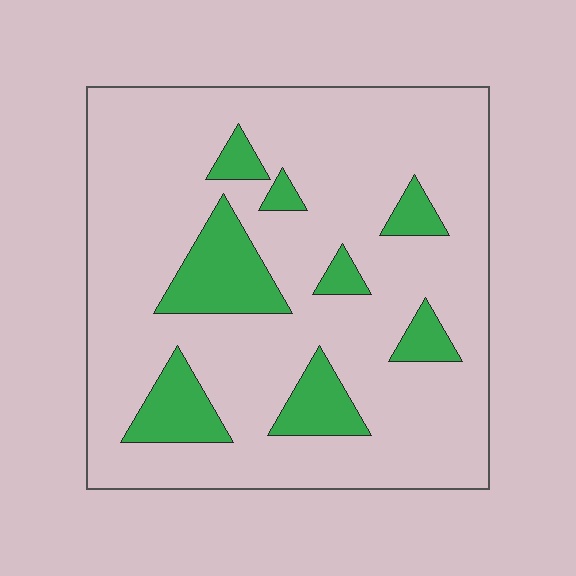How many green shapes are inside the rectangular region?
8.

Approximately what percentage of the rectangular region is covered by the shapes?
Approximately 15%.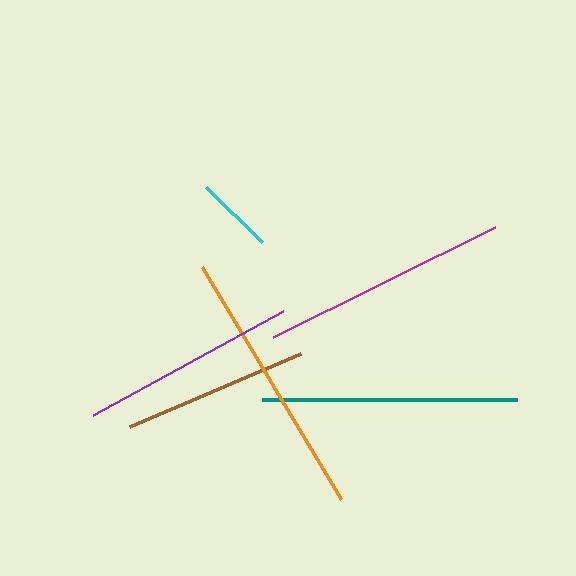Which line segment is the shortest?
The cyan line is the shortest at approximately 79 pixels.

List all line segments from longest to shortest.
From longest to shortest: orange, teal, magenta, purple, brown, cyan.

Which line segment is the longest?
The orange line is the longest at approximately 271 pixels.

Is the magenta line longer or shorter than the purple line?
The magenta line is longer than the purple line.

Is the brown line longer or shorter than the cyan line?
The brown line is longer than the cyan line.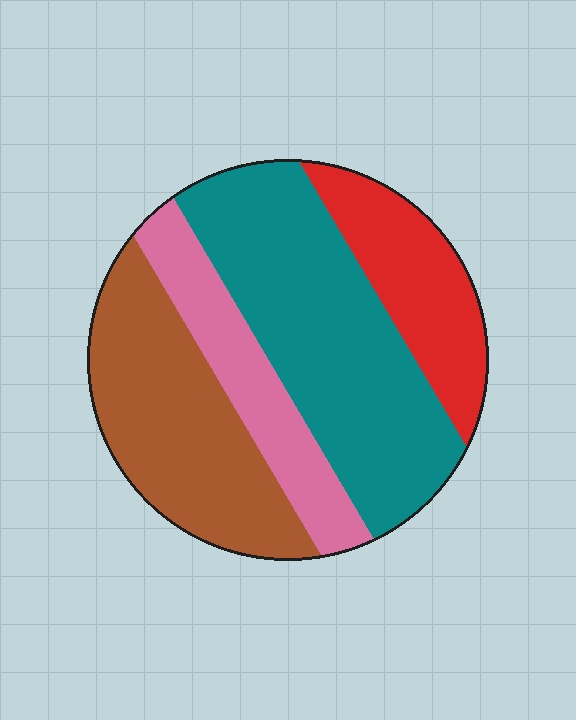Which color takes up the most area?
Teal, at roughly 40%.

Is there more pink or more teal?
Teal.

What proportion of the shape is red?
Red covers roughly 15% of the shape.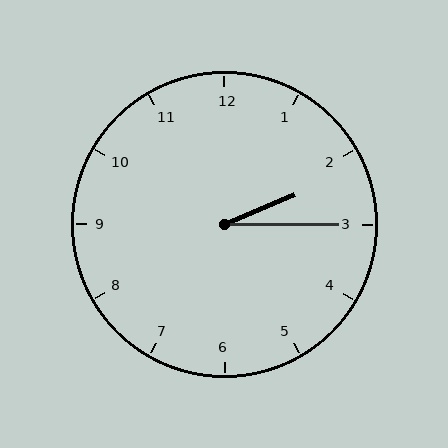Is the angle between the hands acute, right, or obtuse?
It is acute.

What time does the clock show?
2:15.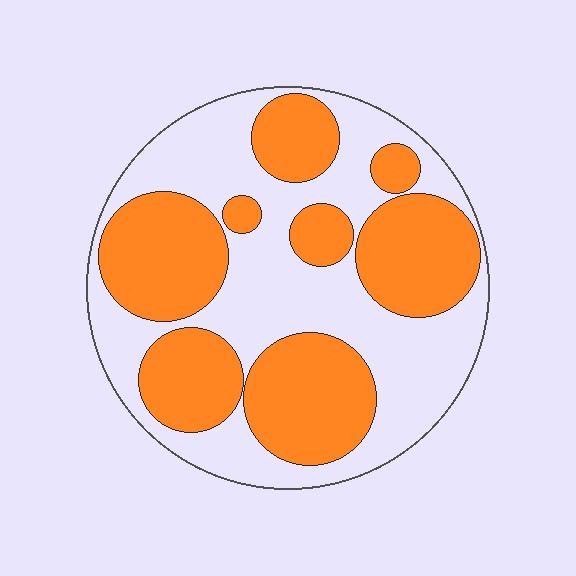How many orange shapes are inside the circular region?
8.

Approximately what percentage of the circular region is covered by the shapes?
Approximately 50%.